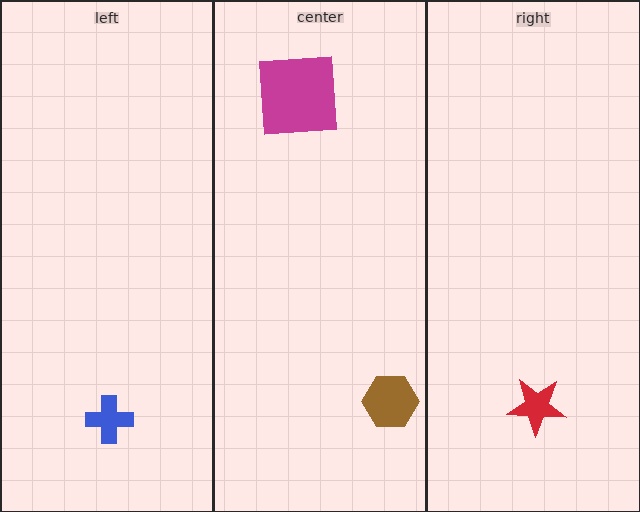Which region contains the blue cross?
The left region.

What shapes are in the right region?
The red star.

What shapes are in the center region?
The magenta square, the brown hexagon.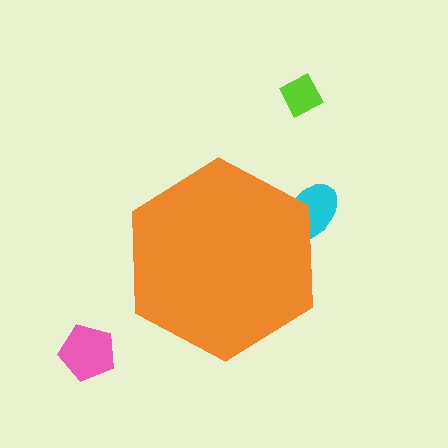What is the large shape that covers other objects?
An orange hexagon.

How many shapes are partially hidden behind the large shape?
1 shape is partially hidden.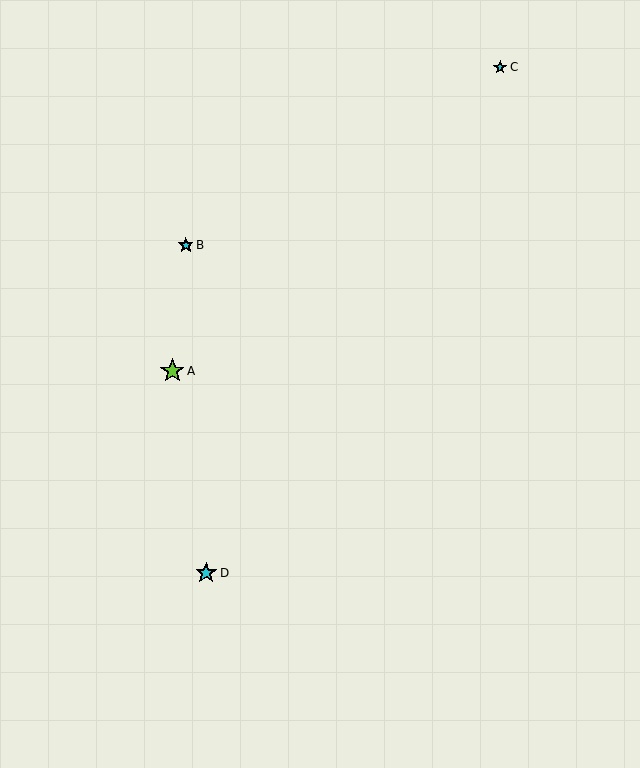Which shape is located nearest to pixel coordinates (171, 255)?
The cyan star (labeled B) at (186, 245) is nearest to that location.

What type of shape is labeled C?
Shape C is a cyan star.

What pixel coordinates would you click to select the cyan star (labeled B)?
Click at (186, 245) to select the cyan star B.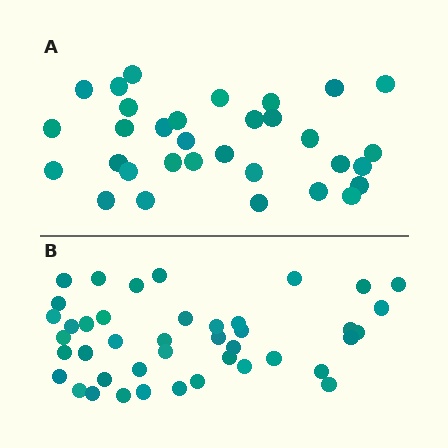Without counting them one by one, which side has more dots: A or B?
Region B (the bottom region) has more dots.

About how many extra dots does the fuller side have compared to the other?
Region B has roughly 10 or so more dots than region A.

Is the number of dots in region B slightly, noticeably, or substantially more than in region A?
Region B has noticeably more, but not dramatically so. The ratio is roughly 1.3 to 1.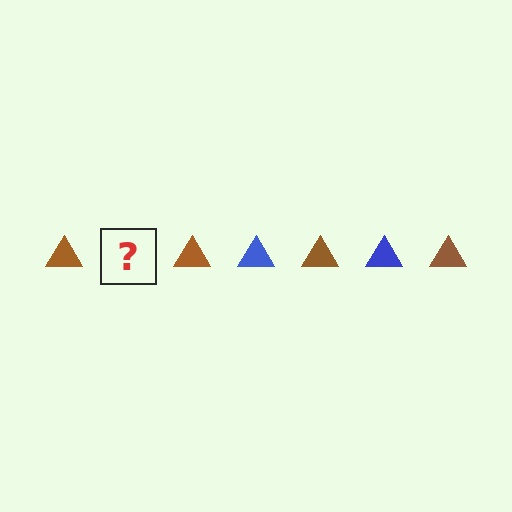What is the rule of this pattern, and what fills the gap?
The rule is that the pattern cycles through brown, blue triangles. The gap should be filled with a blue triangle.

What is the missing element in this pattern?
The missing element is a blue triangle.